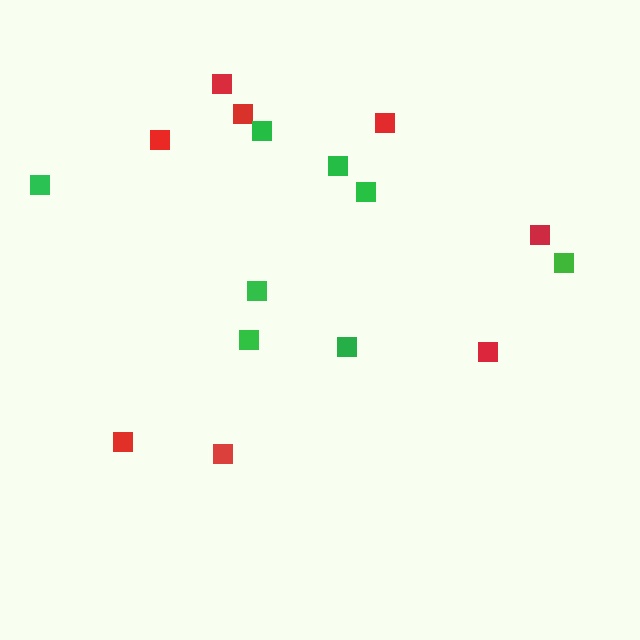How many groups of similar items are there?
There are 2 groups: one group of red squares (8) and one group of green squares (8).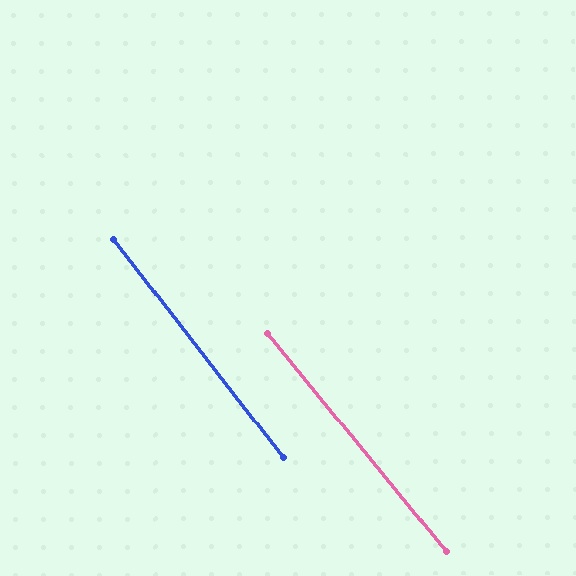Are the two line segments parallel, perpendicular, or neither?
Parallel — their directions differ by only 1.5°.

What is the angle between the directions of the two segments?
Approximately 1 degree.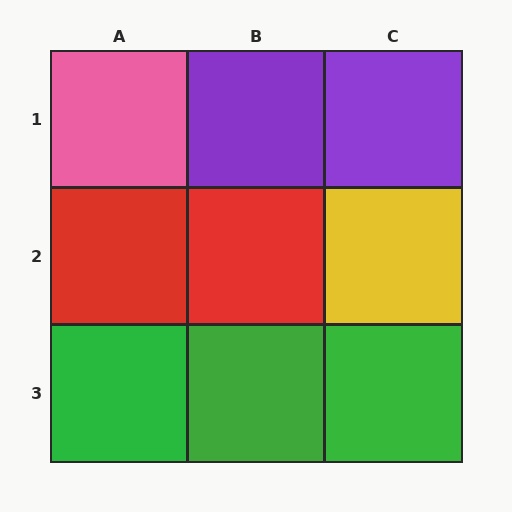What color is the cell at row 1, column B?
Purple.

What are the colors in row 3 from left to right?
Green, green, green.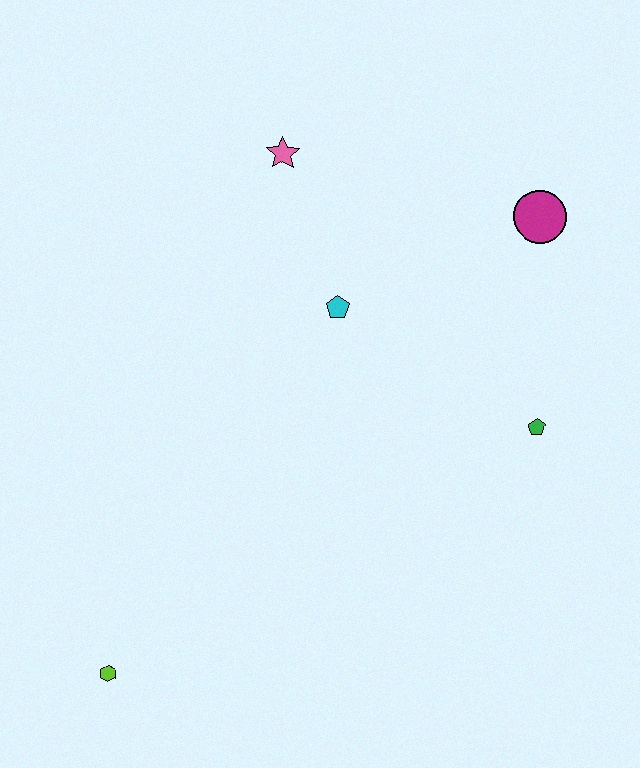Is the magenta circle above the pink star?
No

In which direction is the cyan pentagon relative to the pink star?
The cyan pentagon is below the pink star.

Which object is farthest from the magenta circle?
The lime hexagon is farthest from the magenta circle.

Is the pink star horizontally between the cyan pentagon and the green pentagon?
No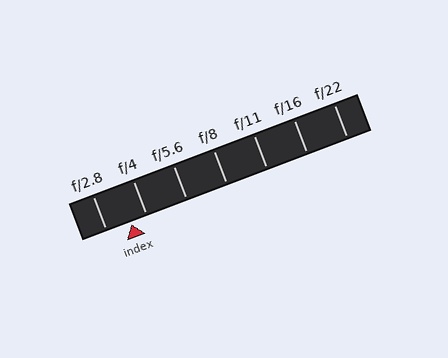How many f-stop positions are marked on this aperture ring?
There are 7 f-stop positions marked.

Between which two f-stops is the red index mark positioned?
The index mark is between f/2.8 and f/4.